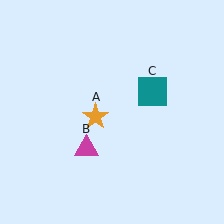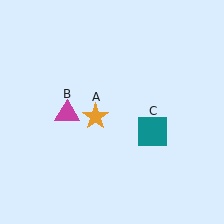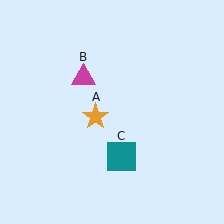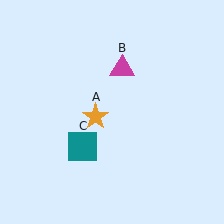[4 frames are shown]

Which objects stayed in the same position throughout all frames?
Orange star (object A) remained stationary.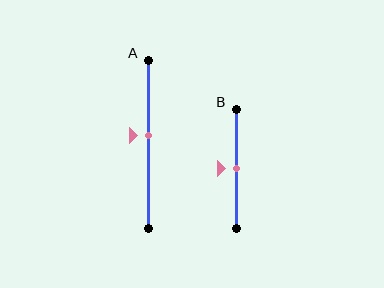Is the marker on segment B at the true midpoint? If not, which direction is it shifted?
Yes, the marker on segment B is at the true midpoint.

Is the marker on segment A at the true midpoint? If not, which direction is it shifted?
No, the marker on segment A is shifted upward by about 5% of the segment length.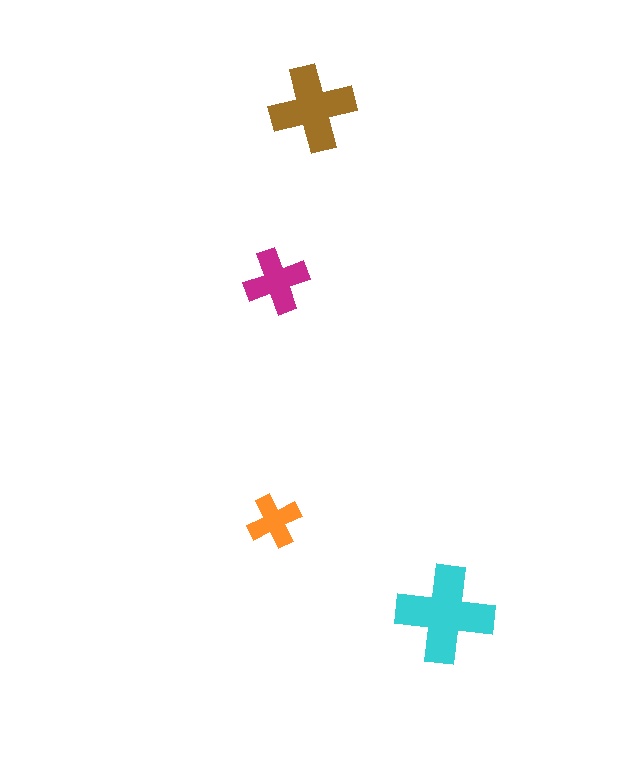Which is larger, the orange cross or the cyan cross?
The cyan one.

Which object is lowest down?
The cyan cross is bottommost.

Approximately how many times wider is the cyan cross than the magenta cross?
About 1.5 times wider.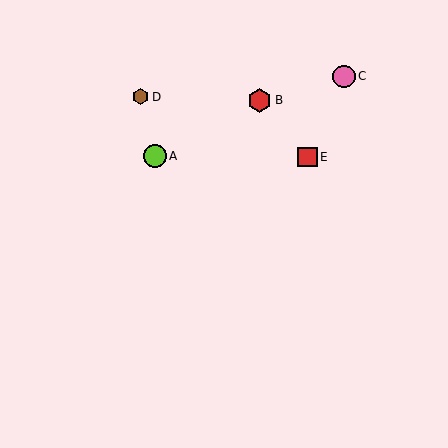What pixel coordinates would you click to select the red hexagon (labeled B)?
Click at (260, 100) to select the red hexagon B.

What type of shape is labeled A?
Shape A is a lime circle.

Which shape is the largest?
The red hexagon (labeled B) is the largest.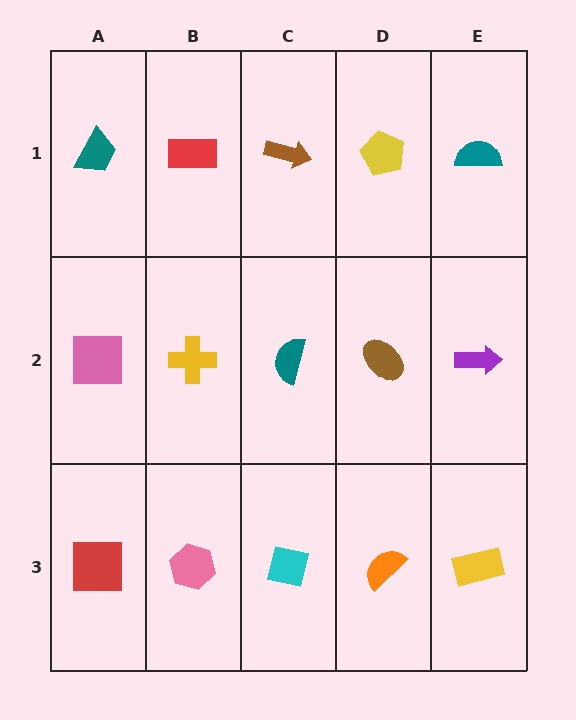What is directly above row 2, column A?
A teal trapezoid.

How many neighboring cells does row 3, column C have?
3.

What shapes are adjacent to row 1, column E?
A purple arrow (row 2, column E), a yellow pentagon (row 1, column D).